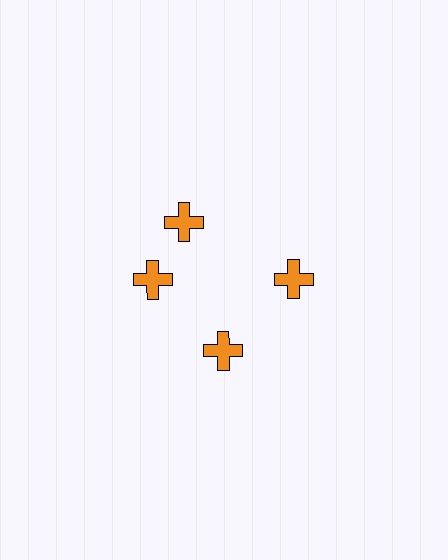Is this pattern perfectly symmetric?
No. The 4 orange crosses are arranged in a ring, but one element near the 12 o'clock position is rotated out of alignment along the ring, breaking the 4-fold rotational symmetry.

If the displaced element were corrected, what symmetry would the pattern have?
It would have 4-fold rotational symmetry — the pattern would map onto itself every 90 degrees.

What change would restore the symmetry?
The symmetry would be restored by rotating it back into even spacing with its neighbors so that all 4 crosses sit at equal angles and equal distance from the center.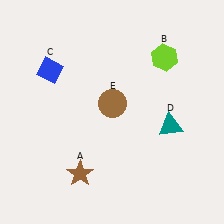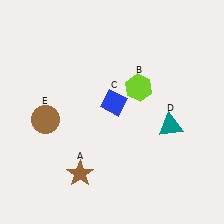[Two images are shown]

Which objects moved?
The objects that moved are: the lime hexagon (B), the blue diamond (C), the brown circle (E).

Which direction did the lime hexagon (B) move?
The lime hexagon (B) moved down.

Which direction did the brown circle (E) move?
The brown circle (E) moved left.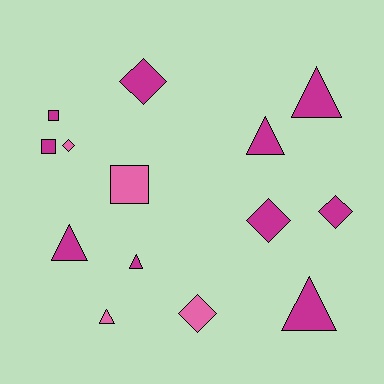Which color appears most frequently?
Magenta, with 10 objects.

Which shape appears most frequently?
Triangle, with 6 objects.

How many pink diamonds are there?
There are 2 pink diamonds.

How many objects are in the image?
There are 14 objects.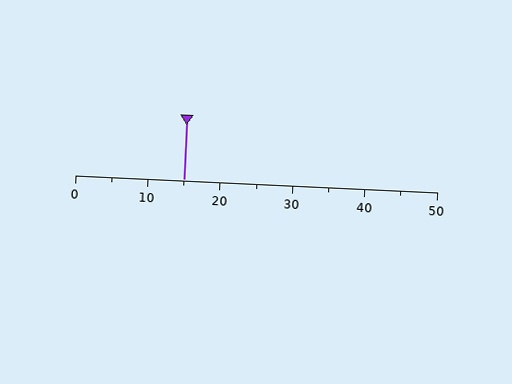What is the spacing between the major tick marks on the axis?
The major ticks are spaced 10 apart.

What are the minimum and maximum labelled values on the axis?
The axis runs from 0 to 50.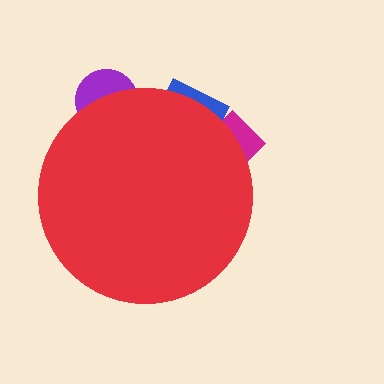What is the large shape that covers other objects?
A red circle.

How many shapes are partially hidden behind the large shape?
3 shapes are partially hidden.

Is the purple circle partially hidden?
Yes, the purple circle is partially hidden behind the red circle.